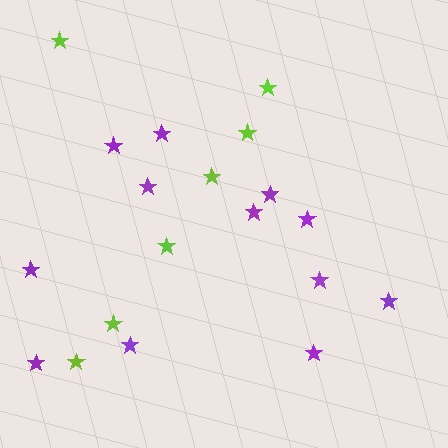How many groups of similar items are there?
There are 2 groups: one group of purple stars (12) and one group of lime stars (7).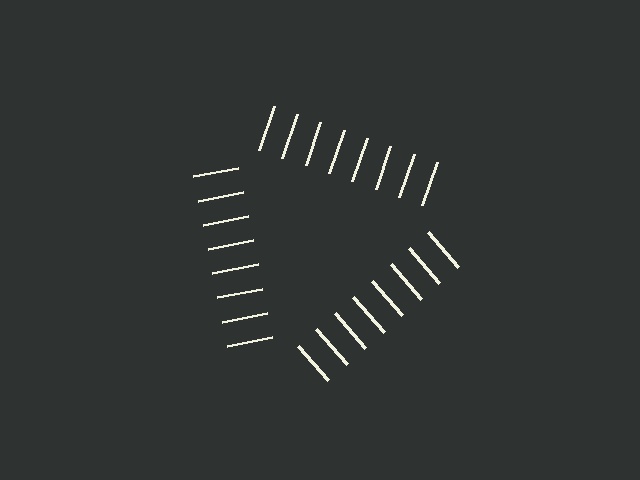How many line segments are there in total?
24 — 8 along each of the 3 edges.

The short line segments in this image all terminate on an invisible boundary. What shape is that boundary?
An illusory triangle — the line segments terminate on its edges but no continuous stroke is drawn.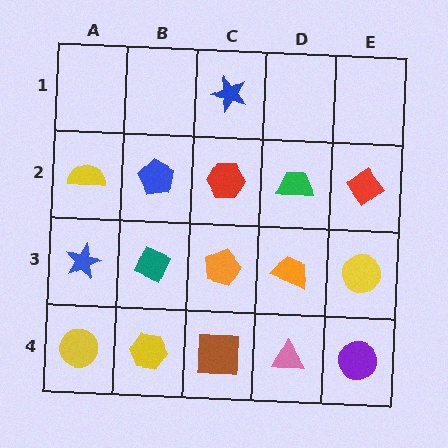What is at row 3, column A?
A blue star.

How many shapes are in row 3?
5 shapes.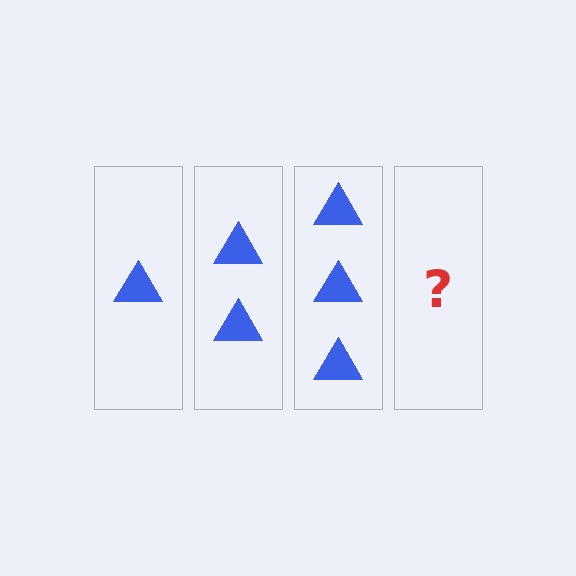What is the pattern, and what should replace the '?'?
The pattern is that each step adds one more triangle. The '?' should be 4 triangles.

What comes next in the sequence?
The next element should be 4 triangles.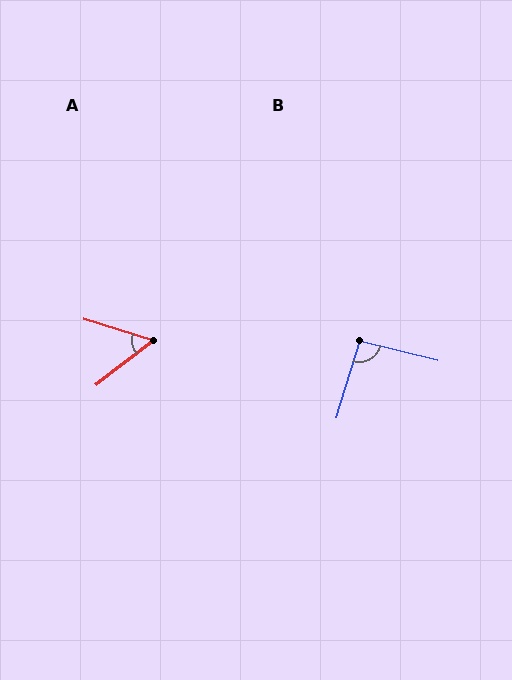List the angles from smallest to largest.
A (55°), B (93°).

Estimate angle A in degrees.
Approximately 55 degrees.